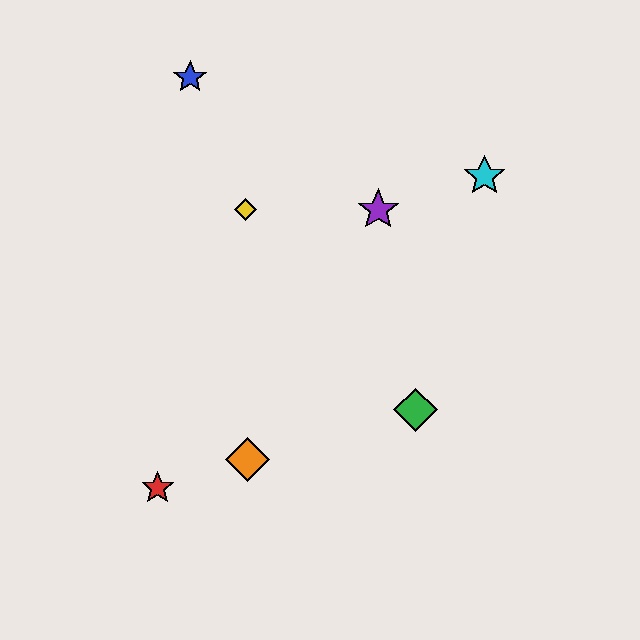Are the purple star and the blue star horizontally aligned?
No, the purple star is at y≈210 and the blue star is at y≈77.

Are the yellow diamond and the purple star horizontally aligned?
Yes, both are at y≈210.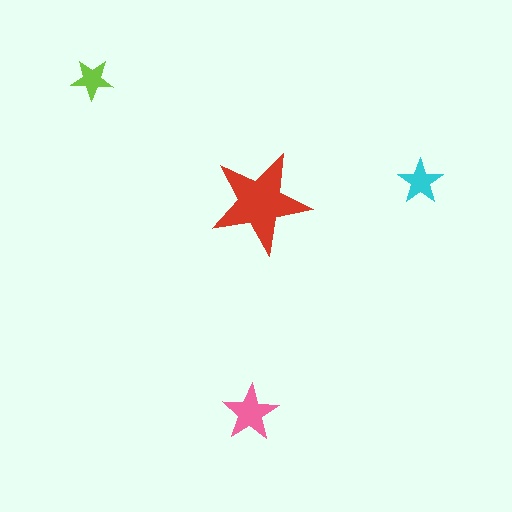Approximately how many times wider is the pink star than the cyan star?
About 1.5 times wider.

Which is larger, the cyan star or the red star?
The red one.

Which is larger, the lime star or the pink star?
The pink one.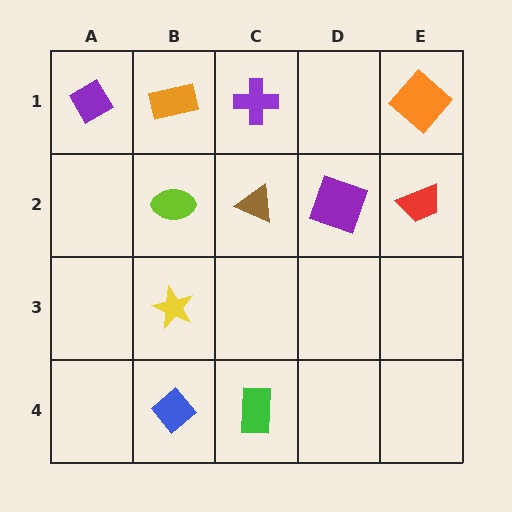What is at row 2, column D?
A purple square.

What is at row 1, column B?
An orange rectangle.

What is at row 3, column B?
A yellow star.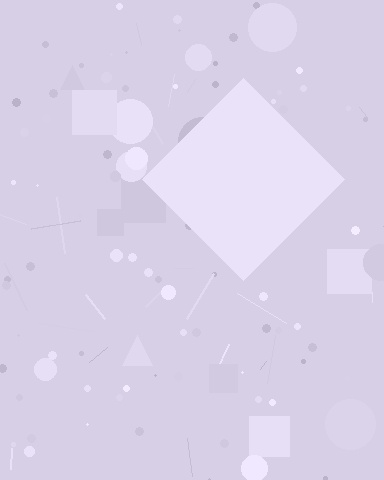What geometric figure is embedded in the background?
A diamond is embedded in the background.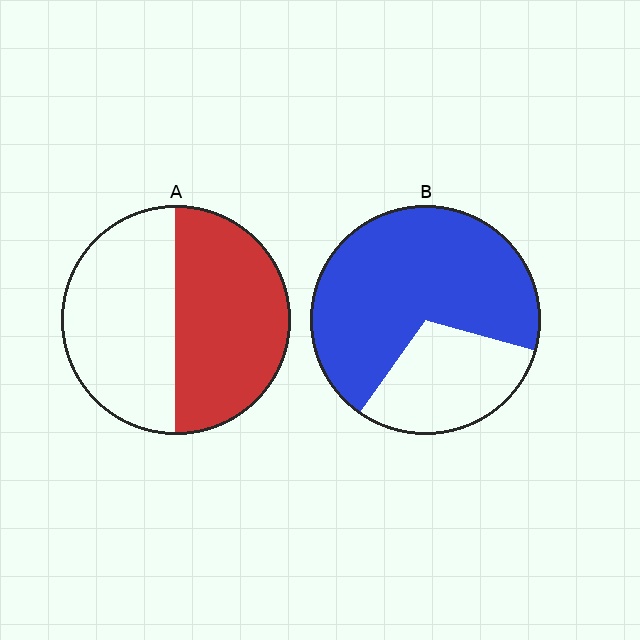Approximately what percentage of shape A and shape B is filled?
A is approximately 50% and B is approximately 70%.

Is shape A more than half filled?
Roughly half.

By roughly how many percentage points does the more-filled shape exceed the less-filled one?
By roughly 20 percentage points (B over A).